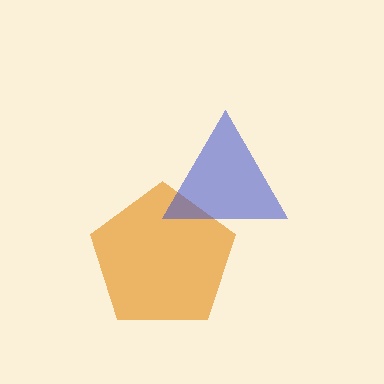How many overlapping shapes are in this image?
There are 2 overlapping shapes in the image.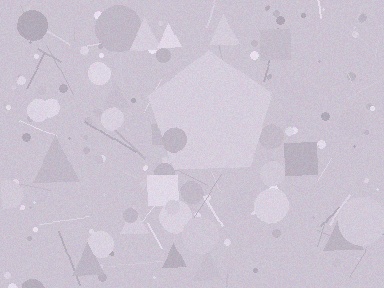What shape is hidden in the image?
A pentagon is hidden in the image.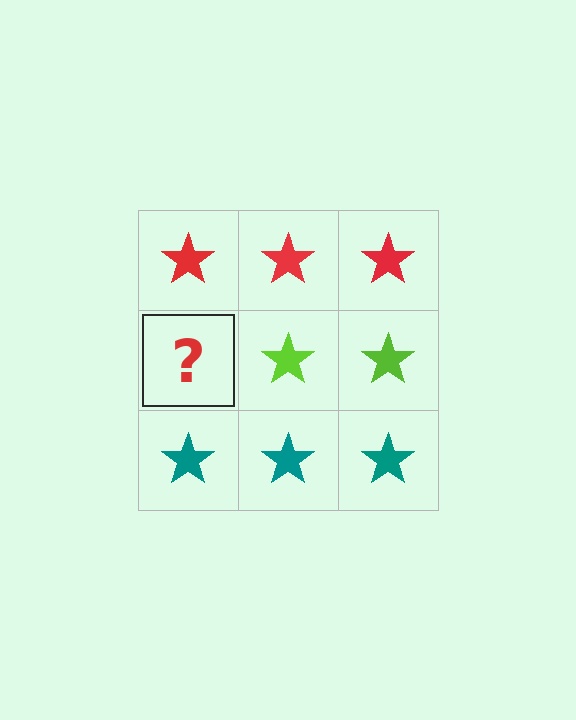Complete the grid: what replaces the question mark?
The question mark should be replaced with a lime star.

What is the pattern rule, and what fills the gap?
The rule is that each row has a consistent color. The gap should be filled with a lime star.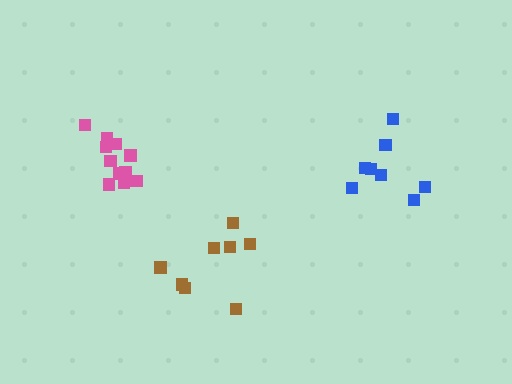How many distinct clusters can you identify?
There are 3 distinct clusters.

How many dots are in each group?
Group 1: 8 dots, Group 2: 8 dots, Group 3: 11 dots (27 total).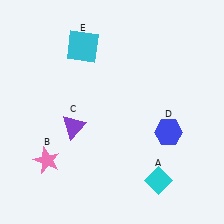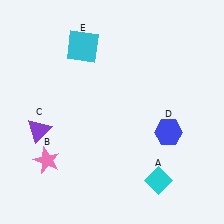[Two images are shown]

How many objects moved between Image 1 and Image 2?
1 object moved between the two images.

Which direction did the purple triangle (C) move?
The purple triangle (C) moved left.